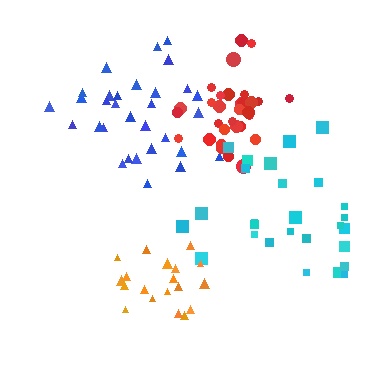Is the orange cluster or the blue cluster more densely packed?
Orange.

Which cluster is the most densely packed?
Orange.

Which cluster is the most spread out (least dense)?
Cyan.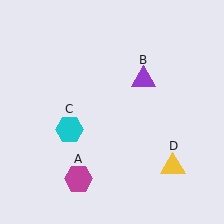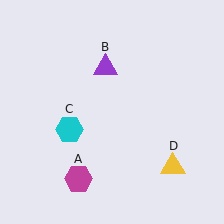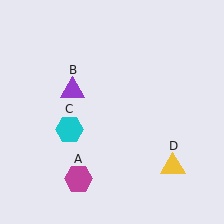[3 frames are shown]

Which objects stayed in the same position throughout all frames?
Magenta hexagon (object A) and cyan hexagon (object C) and yellow triangle (object D) remained stationary.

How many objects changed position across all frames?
1 object changed position: purple triangle (object B).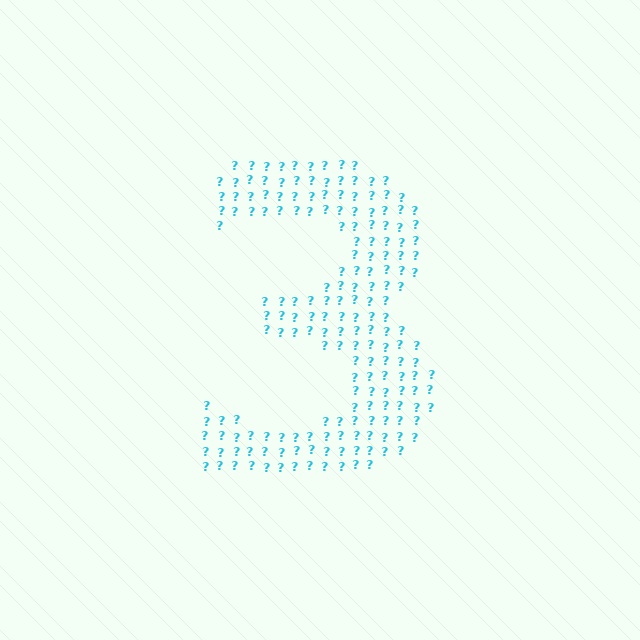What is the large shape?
The large shape is the digit 3.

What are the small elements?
The small elements are question marks.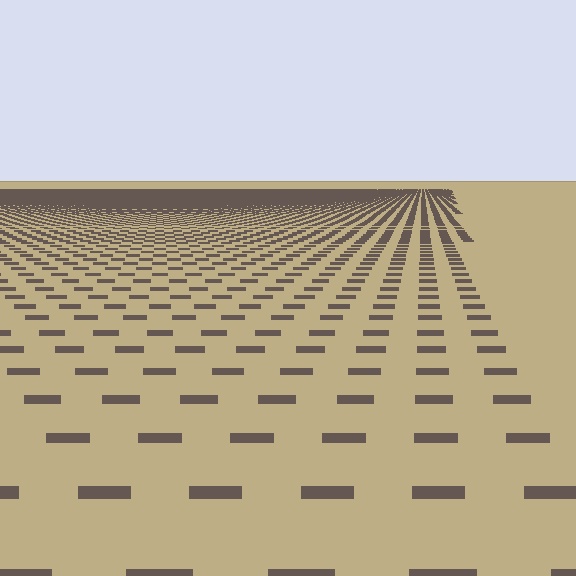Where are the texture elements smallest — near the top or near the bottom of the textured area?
Near the top.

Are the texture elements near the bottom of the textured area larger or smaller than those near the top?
Larger. Near the bottom, elements are closer to the viewer and appear at a bigger on-screen size.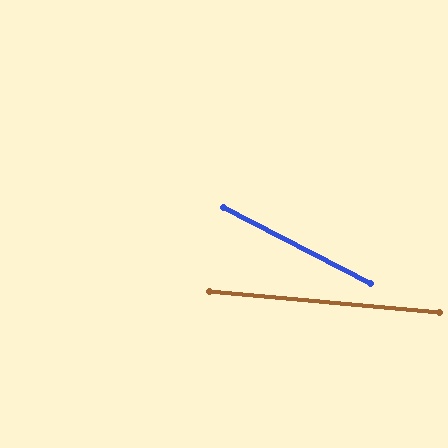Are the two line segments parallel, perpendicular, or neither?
Neither parallel nor perpendicular — they differ by about 22°.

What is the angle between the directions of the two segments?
Approximately 22 degrees.